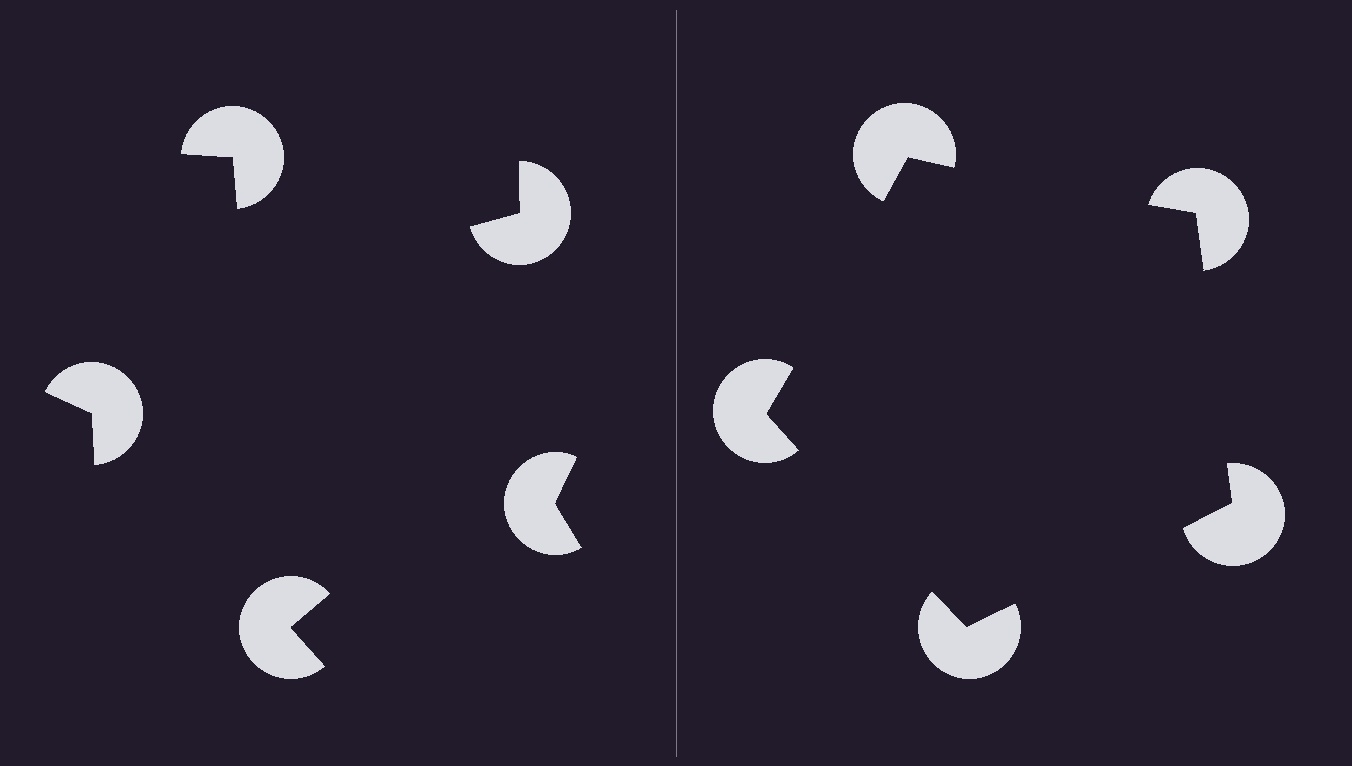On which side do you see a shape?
An illusory pentagon appears on the right side. On the left side the wedge cuts are rotated, so no coherent shape forms.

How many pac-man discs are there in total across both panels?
10 — 5 on each side.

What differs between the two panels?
The pac-man discs are positioned identically on both sides; only the wedge orientations differ. On the right they align to a pentagon; on the left they are misaligned.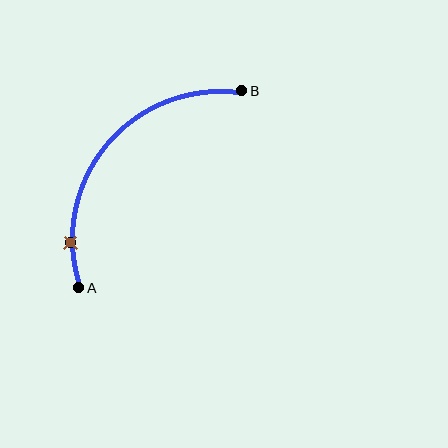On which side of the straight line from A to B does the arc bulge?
The arc bulges above and to the left of the straight line connecting A and B.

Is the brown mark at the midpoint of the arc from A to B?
No. The brown mark lies on the arc but is closer to endpoint A. The arc midpoint would be at the point on the curve equidistant along the arc from both A and B.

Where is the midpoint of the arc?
The arc midpoint is the point on the curve farthest from the straight line joining A and B. It sits above and to the left of that line.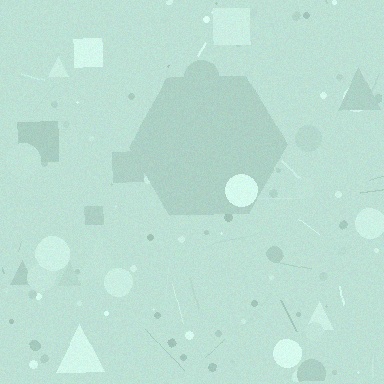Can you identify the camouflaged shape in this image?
The camouflaged shape is a hexagon.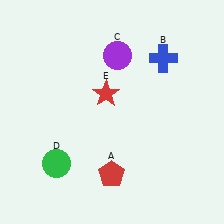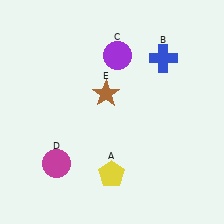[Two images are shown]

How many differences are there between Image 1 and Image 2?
There are 3 differences between the two images.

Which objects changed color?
A changed from red to yellow. D changed from green to magenta. E changed from red to brown.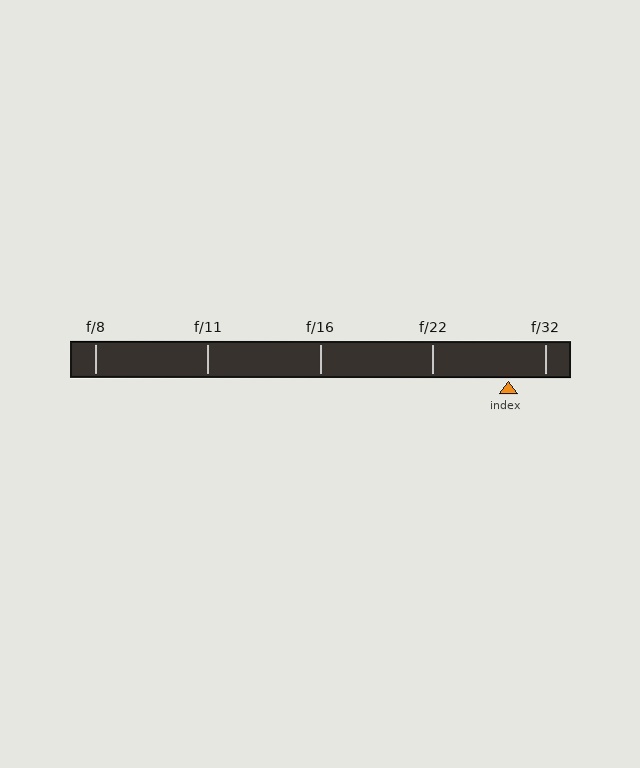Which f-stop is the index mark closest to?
The index mark is closest to f/32.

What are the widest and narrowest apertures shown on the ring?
The widest aperture shown is f/8 and the narrowest is f/32.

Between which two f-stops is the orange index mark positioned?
The index mark is between f/22 and f/32.